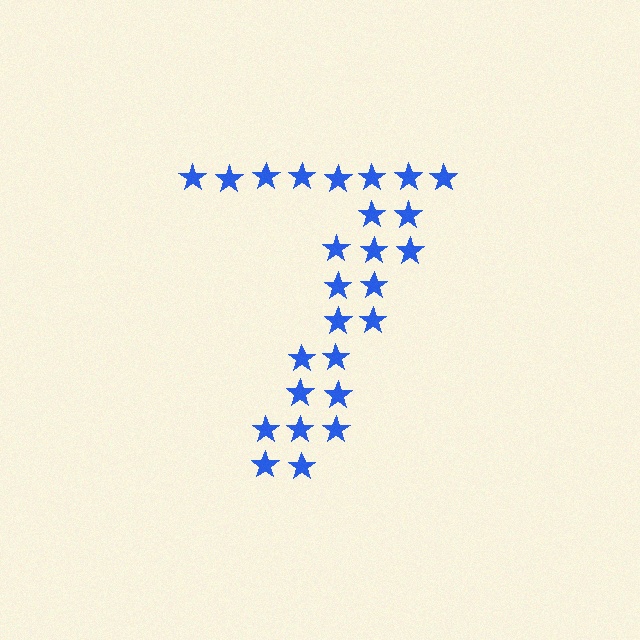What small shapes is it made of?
It is made of small stars.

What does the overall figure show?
The overall figure shows the digit 7.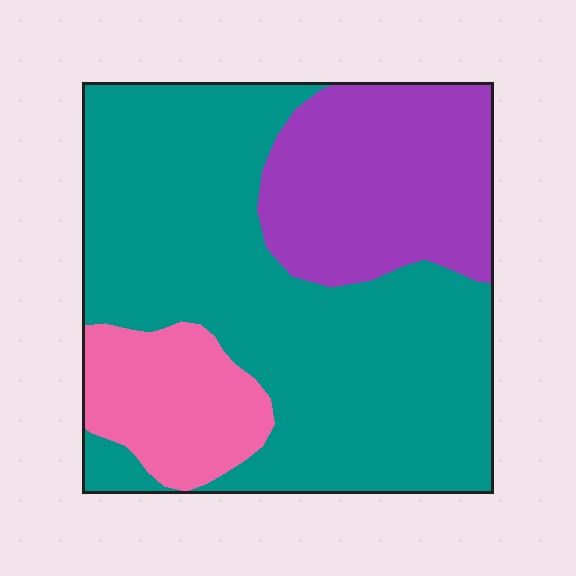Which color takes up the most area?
Teal, at roughly 60%.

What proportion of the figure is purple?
Purple covers around 25% of the figure.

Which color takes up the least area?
Pink, at roughly 15%.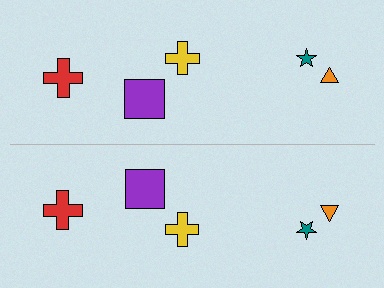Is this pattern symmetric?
Yes, this pattern has bilateral (reflection) symmetry.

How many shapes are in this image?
There are 10 shapes in this image.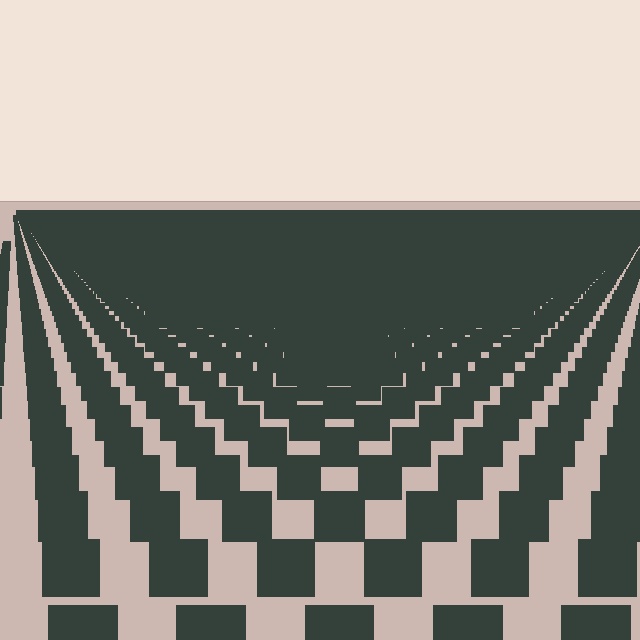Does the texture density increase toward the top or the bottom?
Density increases toward the top.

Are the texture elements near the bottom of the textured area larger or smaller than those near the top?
Larger. Near the bottom, elements are closer to the viewer and appear at a bigger on-screen size.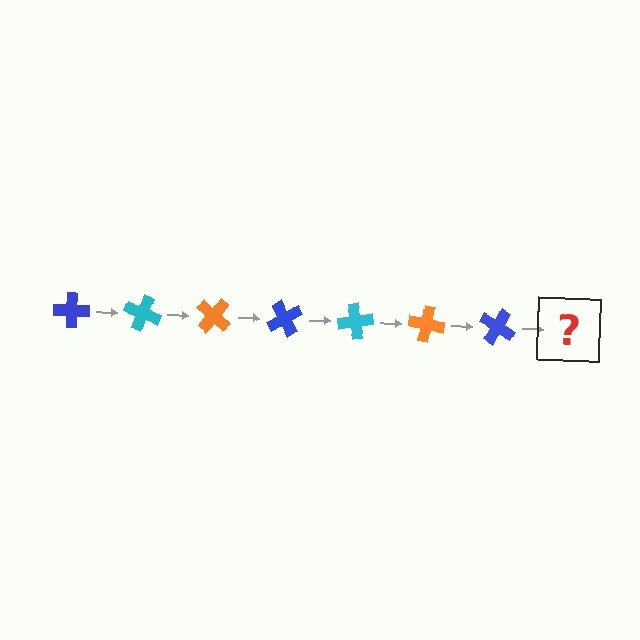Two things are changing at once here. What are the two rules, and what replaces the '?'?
The two rules are that it rotates 20 degrees each step and the color cycles through blue, cyan, and orange. The '?' should be a cyan cross, rotated 140 degrees from the start.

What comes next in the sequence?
The next element should be a cyan cross, rotated 140 degrees from the start.